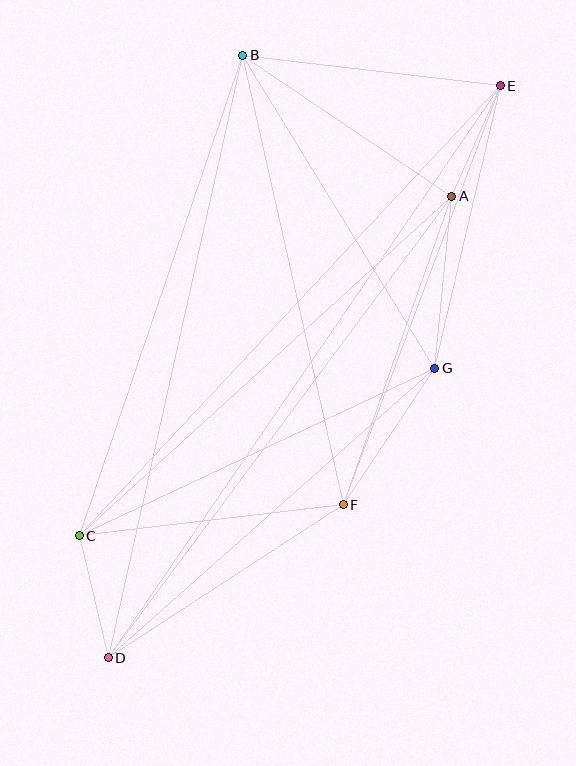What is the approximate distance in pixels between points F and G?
The distance between F and G is approximately 164 pixels.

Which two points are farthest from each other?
Points D and E are farthest from each other.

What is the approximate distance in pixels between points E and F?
The distance between E and F is approximately 448 pixels.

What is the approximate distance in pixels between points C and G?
The distance between C and G is approximately 393 pixels.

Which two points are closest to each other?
Points A and E are closest to each other.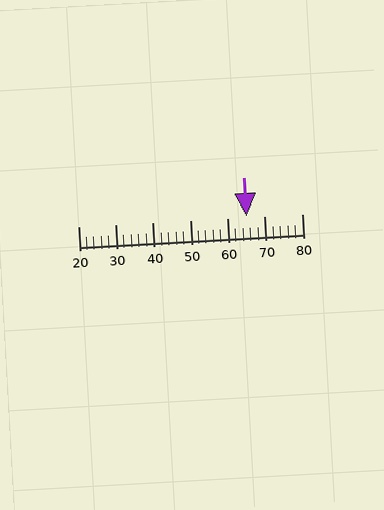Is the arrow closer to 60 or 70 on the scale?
The arrow is closer to 70.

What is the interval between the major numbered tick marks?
The major tick marks are spaced 10 units apart.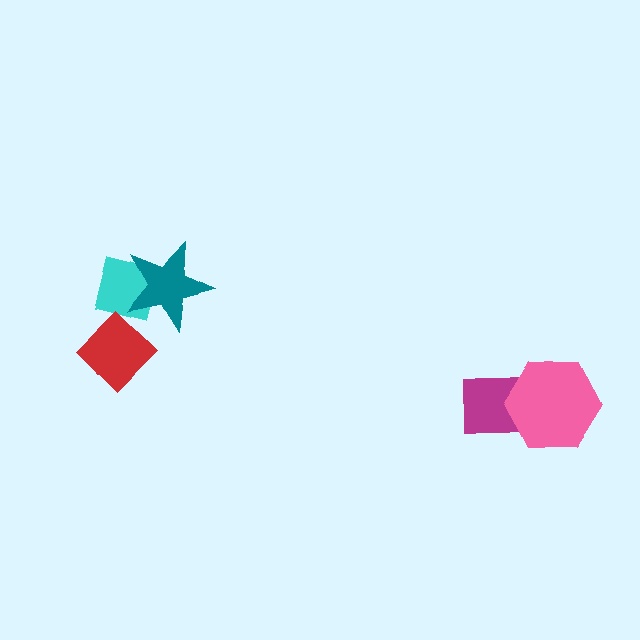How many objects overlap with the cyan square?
1 object overlaps with the cyan square.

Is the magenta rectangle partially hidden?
Yes, it is partially covered by another shape.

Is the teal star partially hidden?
No, no other shape covers it.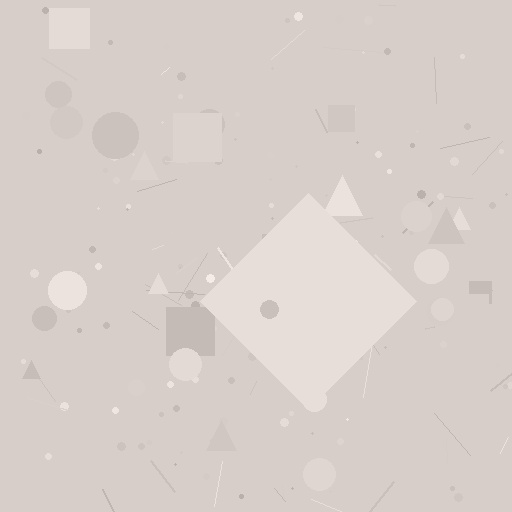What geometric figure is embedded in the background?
A diamond is embedded in the background.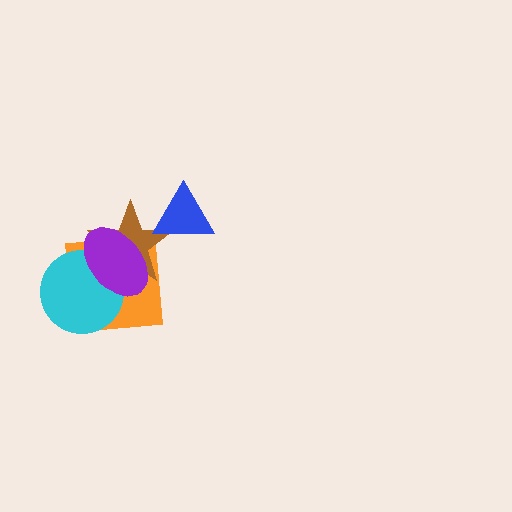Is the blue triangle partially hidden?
No, no other shape covers it.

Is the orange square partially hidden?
Yes, it is partially covered by another shape.